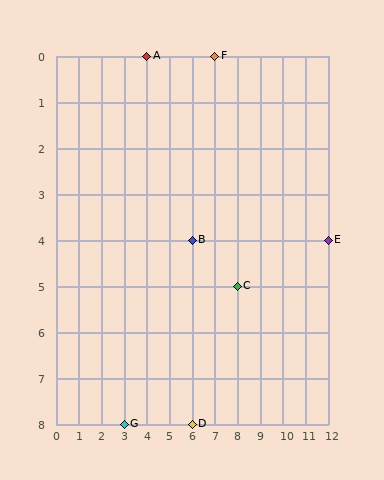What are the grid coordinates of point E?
Point E is at grid coordinates (12, 4).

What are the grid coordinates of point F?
Point F is at grid coordinates (7, 0).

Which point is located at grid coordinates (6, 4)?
Point B is at (6, 4).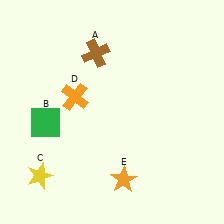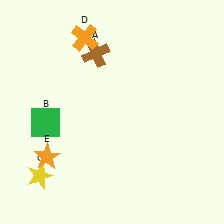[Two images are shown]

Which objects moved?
The objects that moved are: the orange cross (D), the orange star (E).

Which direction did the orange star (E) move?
The orange star (E) moved left.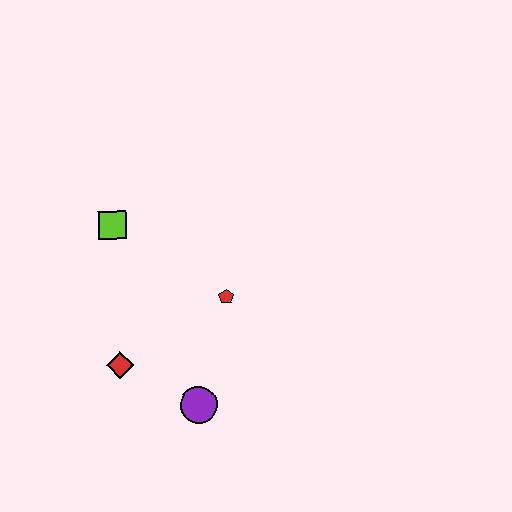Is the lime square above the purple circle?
Yes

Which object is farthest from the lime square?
The purple circle is farthest from the lime square.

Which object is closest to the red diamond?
The purple circle is closest to the red diamond.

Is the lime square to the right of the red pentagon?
No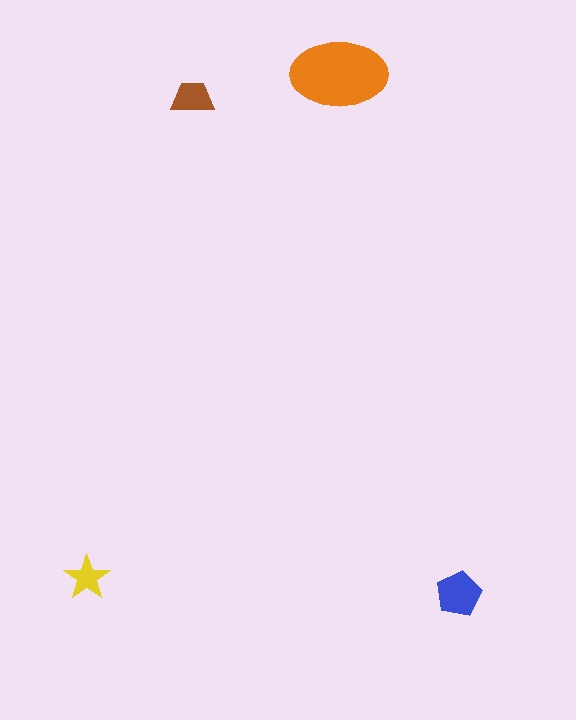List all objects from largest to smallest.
The orange ellipse, the blue pentagon, the brown trapezoid, the yellow star.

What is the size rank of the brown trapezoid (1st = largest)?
3rd.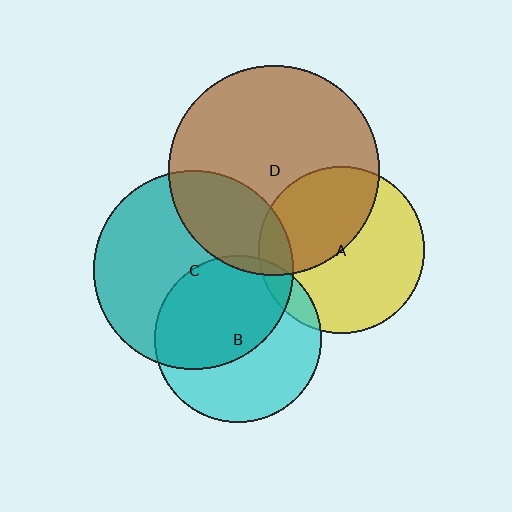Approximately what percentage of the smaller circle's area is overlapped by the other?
Approximately 40%.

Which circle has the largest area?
Circle D (brown).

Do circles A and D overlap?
Yes.